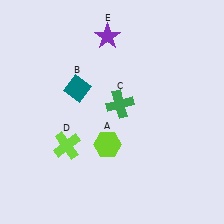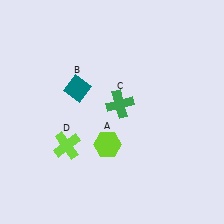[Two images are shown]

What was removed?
The purple star (E) was removed in Image 2.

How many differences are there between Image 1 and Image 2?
There is 1 difference between the two images.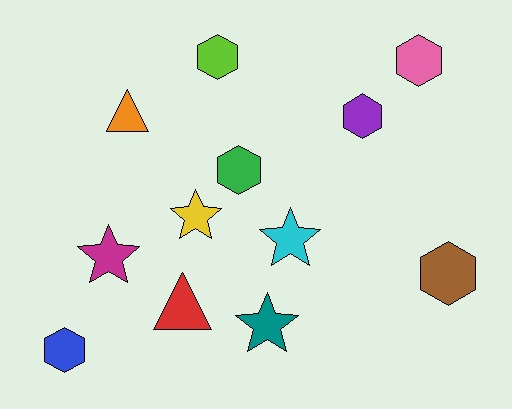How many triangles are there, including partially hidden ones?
There are 2 triangles.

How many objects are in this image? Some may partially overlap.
There are 12 objects.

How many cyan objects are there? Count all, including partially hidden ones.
There is 1 cyan object.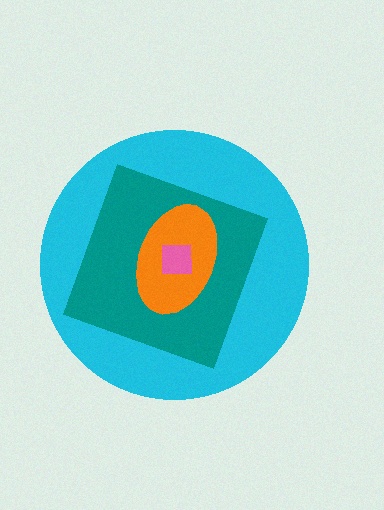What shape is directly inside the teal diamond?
The orange ellipse.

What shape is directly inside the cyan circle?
The teal diamond.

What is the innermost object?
The pink square.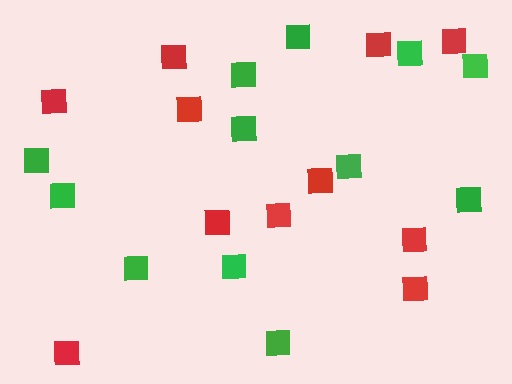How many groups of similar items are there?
There are 2 groups: one group of red squares (11) and one group of green squares (12).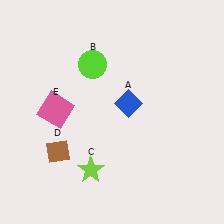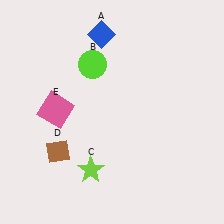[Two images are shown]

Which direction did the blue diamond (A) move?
The blue diamond (A) moved up.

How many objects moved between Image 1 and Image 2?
1 object moved between the two images.